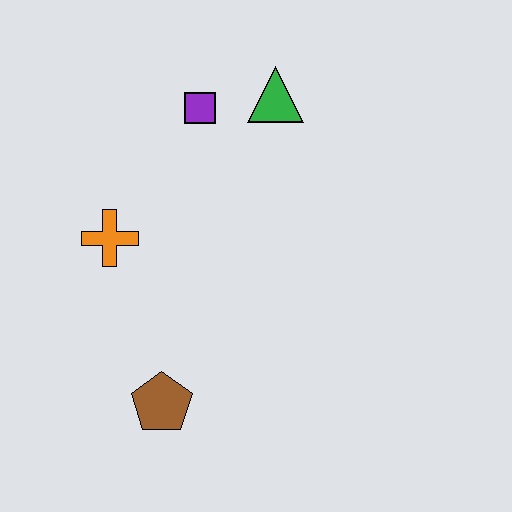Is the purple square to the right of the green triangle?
No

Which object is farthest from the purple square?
The brown pentagon is farthest from the purple square.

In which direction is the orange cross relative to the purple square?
The orange cross is below the purple square.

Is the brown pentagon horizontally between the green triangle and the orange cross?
Yes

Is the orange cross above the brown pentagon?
Yes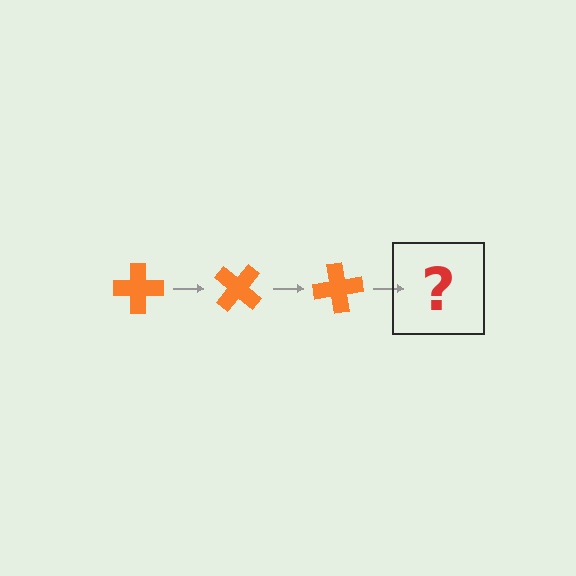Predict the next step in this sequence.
The next step is an orange cross rotated 120 degrees.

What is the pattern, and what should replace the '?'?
The pattern is that the cross rotates 40 degrees each step. The '?' should be an orange cross rotated 120 degrees.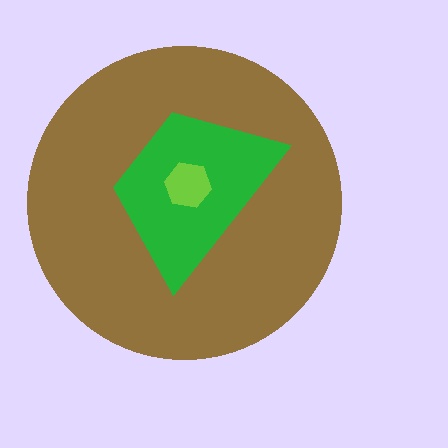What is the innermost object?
The lime hexagon.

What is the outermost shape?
The brown circle.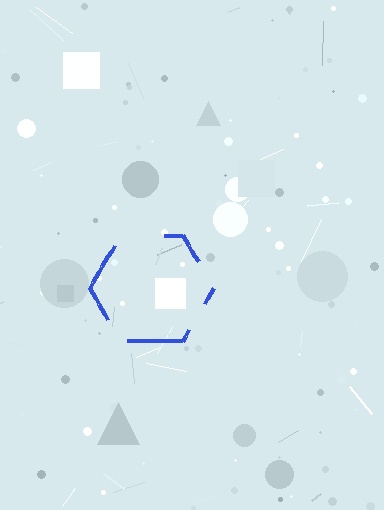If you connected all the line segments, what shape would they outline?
They would outline a hexagon.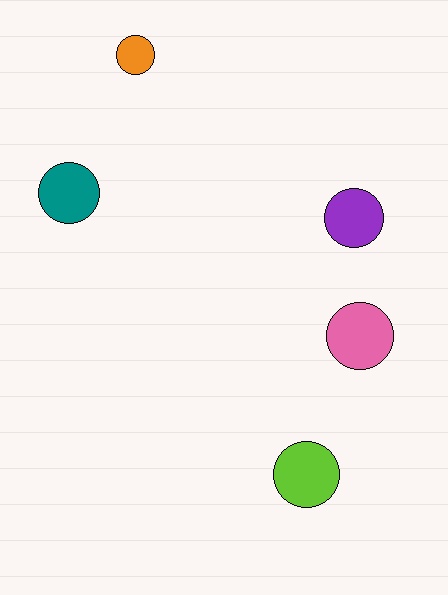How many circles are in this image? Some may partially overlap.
There are 5 circles.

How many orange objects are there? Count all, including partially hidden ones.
There is 1 orange object.